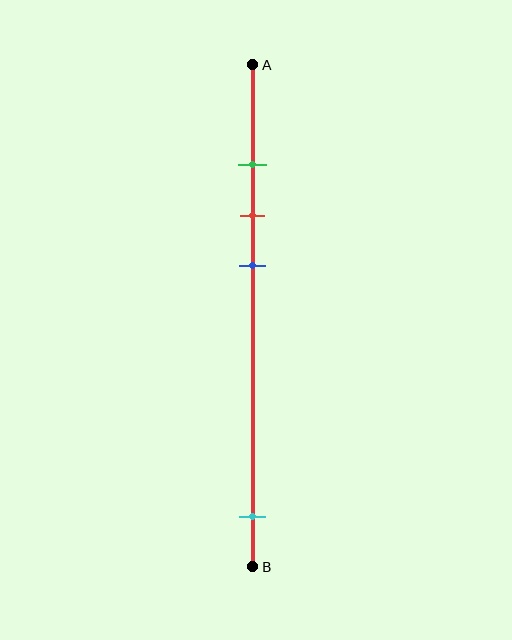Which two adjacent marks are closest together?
The green and red marks are the closest adjacent pair.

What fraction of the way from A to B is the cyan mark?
The cyan mark is approximately 90% (0.9) of the way from A to B.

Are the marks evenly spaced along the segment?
No, the marks are not evenly spaced.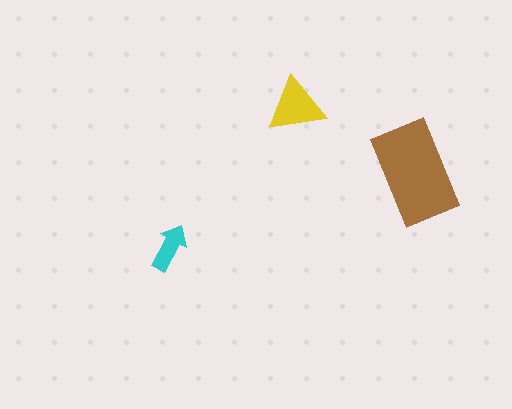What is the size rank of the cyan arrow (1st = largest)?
3rd.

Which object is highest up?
The yellow triangle is topmost.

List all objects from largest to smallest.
The brown rectangle, the yellow triangle, the cyan arrow.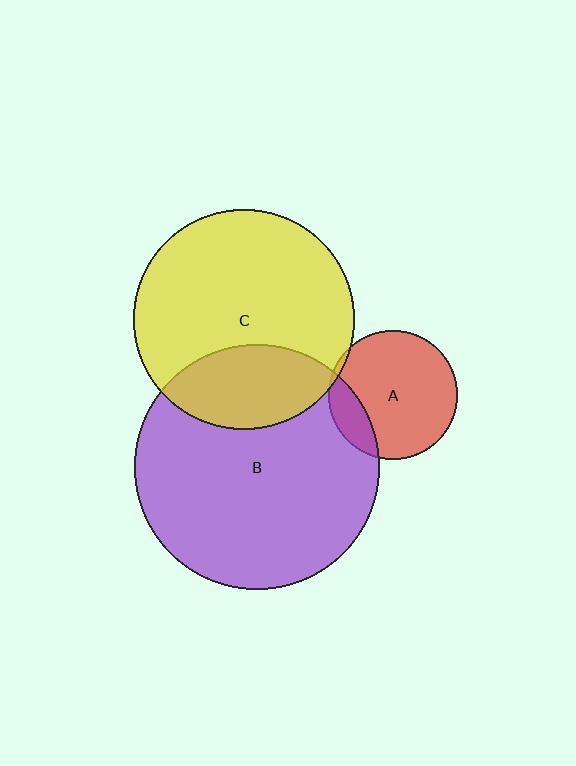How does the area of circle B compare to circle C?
Approximately 1.2 times.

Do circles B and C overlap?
Yes.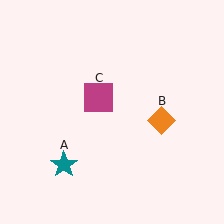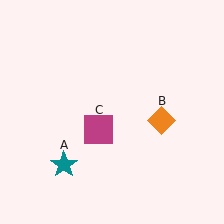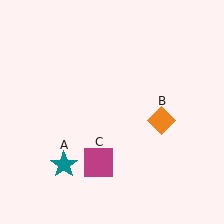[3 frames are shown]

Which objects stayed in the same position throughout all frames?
Teal star (object A) and orange diamond (object B) remained stationary.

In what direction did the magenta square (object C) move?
The magenta square (object C) moved down.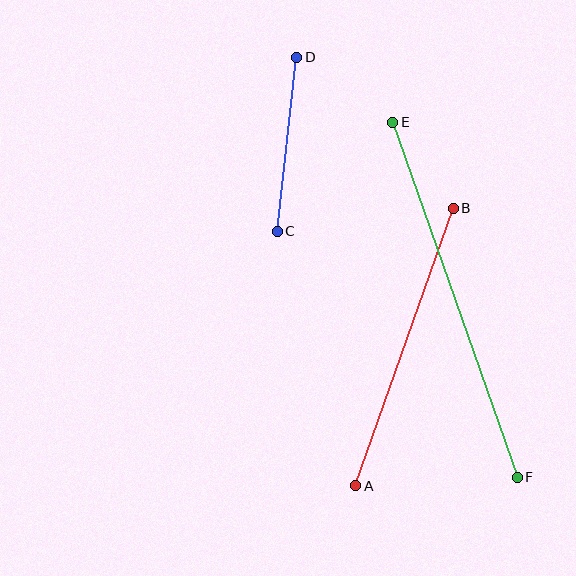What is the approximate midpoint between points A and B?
The midpoint is at approximately (405, 347) pixels.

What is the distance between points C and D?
The distance is approximately 175 pixels.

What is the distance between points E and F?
The distance is approximately 376 pixels.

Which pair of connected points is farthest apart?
Points E and F are farthest apart.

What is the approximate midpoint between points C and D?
The midpoint is at approximately (287, 144) pixels.